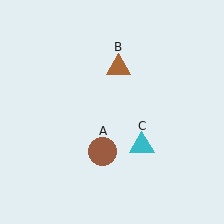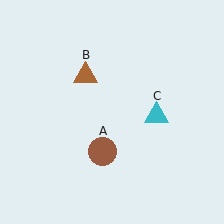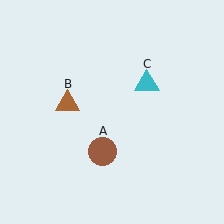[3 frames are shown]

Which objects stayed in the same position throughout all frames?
Brown circle (object A) remained stationary.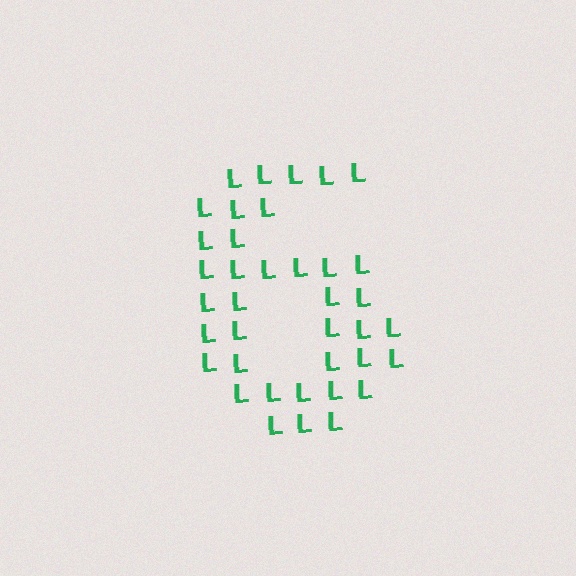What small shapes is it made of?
It is made of small letter L's.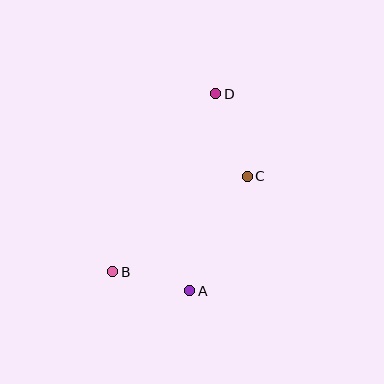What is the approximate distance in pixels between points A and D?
The distance between A and D is approximately 199 pixels.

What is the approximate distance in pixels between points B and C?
The distance between B and C is approximately 165 pixels.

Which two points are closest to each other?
Points A and B are closest to each other.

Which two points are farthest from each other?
Points B and D are farthest from each other.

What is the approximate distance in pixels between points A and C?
The distance between A and C is approximately 128 pixels.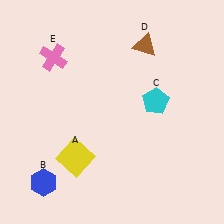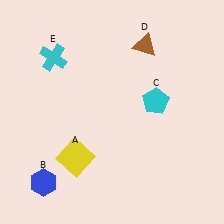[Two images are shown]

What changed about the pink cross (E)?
In Image 1, E is pink. In Image 2, it changed to cyan.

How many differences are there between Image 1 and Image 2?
There is 1 difference between the two images.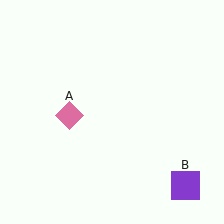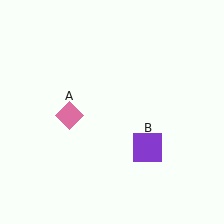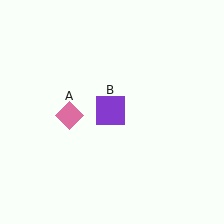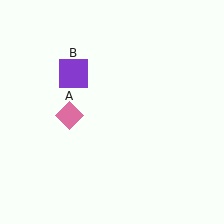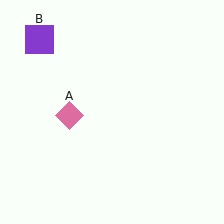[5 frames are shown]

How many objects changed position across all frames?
1 object changed position: purple square (object B).